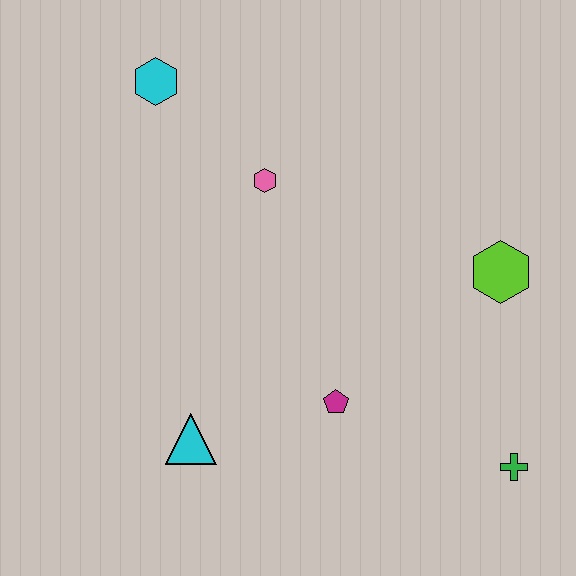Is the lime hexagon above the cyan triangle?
Yes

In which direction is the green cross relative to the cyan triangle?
The green cross is to the right of the cyan triangle.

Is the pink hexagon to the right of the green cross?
No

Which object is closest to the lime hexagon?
The green cross is closest to the lime hexagon.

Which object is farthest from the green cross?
The cyan hexagon is farthest from the green cross.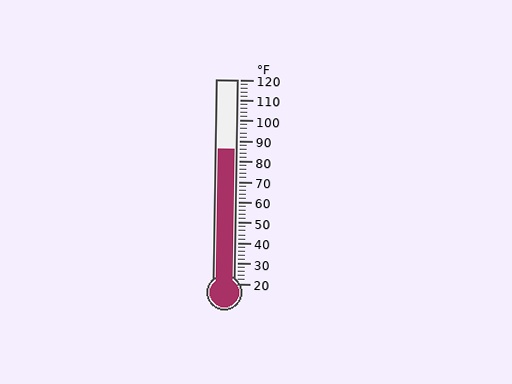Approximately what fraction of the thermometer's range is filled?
The thermometer is filled to approximately 65% of its range.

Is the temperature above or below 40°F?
The temperature is above 40°F.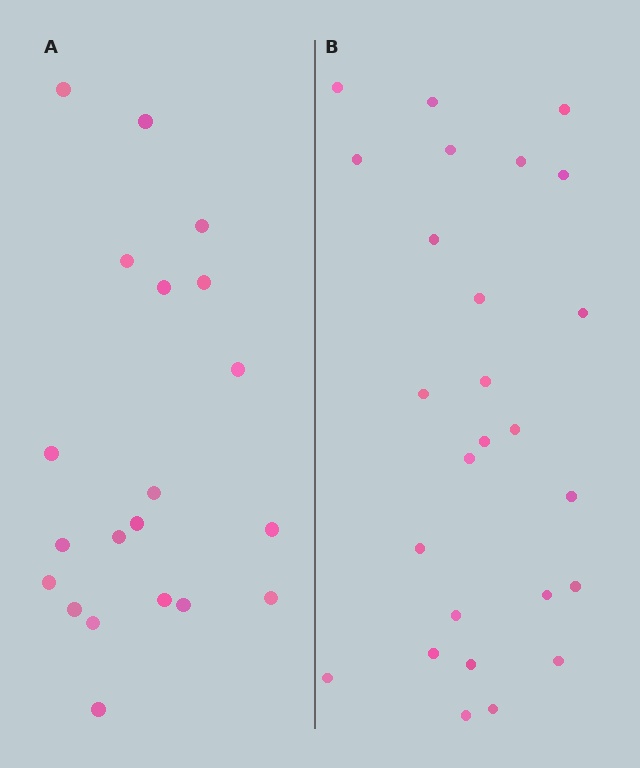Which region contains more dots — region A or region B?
Region B (the right region) has more dots.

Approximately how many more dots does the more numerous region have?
Region B has about 6 more dots than region A.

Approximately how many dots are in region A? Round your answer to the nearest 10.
About 20 dots.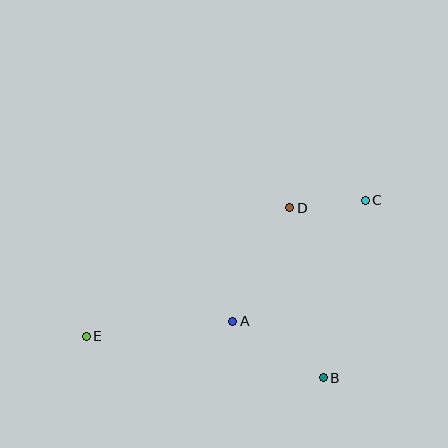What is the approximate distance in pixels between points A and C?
The distance between A and C is approximately 180 pixels.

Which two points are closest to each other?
Points C and D are closest to each other.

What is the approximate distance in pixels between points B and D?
The distance between B and D is approximately 174 pixels.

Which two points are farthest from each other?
Points C and E are farthest from each other.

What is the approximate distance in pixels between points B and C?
The distance between B and C is approximately 183 pixels.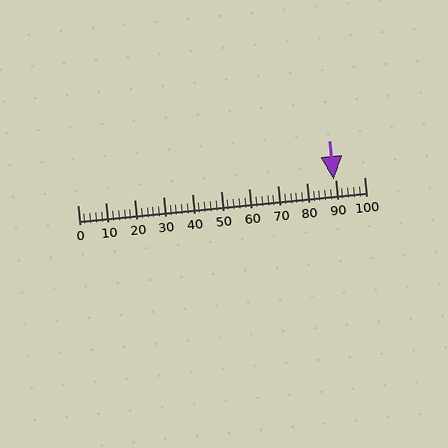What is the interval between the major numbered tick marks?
The major tick marks are spaced 10 units apart.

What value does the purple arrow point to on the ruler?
The purple arrow points to approximately 90.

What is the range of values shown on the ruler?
The ruler shows values from 0 to 100.